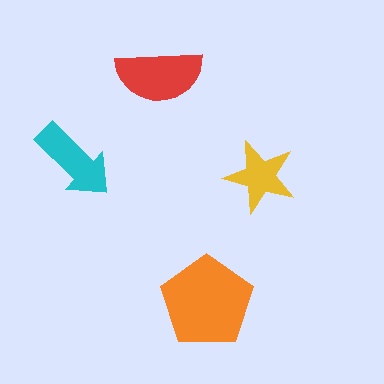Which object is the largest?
The orange pentagon.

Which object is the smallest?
The yellow star.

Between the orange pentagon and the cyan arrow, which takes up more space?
The orange pentagon.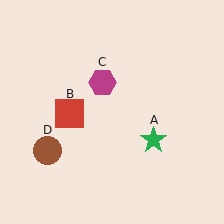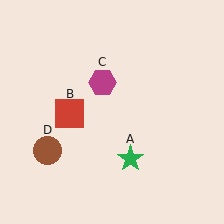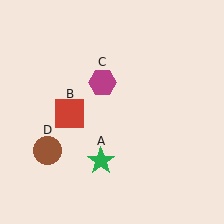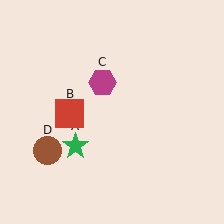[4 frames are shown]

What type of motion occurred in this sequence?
The green star (object A) rotated clockwise around the center of the scene.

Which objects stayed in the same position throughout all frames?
Red square (object B) and magenta hexagon (object C) and brown circle (object D) remained stationary.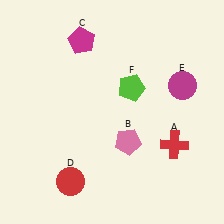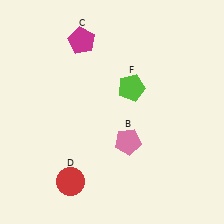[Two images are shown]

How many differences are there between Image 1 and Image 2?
There are 2 differences between the two images.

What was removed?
The red cross (A), the magenta circle (E) were removed in Image 2.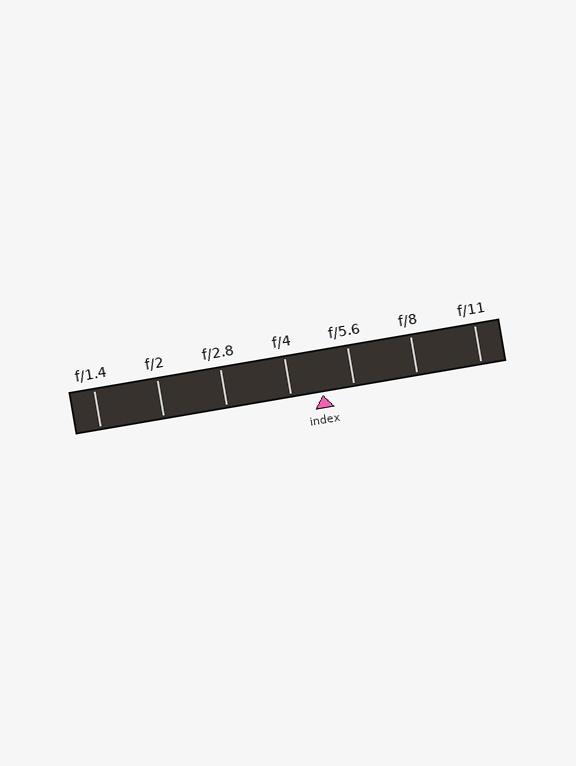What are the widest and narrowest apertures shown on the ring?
The widest aperture shown is f/1.4 and the narrowest is f/11.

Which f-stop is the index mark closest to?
The index mark is closest to f/5.6.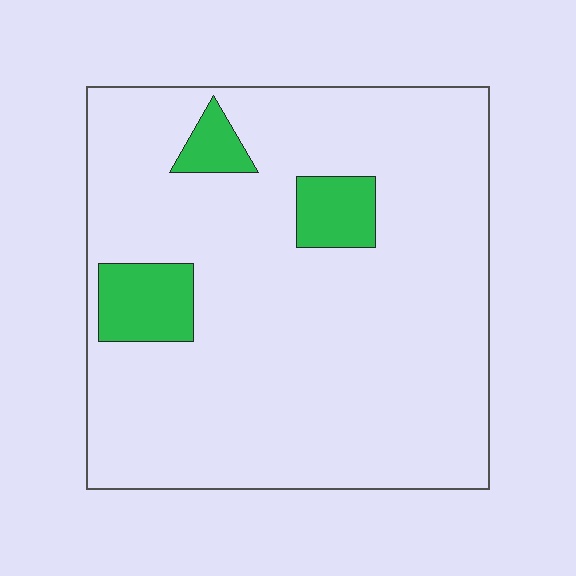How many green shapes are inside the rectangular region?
3.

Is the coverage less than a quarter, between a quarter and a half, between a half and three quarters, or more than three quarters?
Less than a quarter.